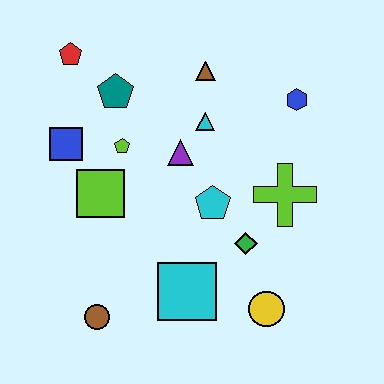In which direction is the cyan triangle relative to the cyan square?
The cyan triangle is above the cyan square.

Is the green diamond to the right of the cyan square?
Yes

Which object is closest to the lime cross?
The green diamond is closest to the lime cross.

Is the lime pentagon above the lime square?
Yes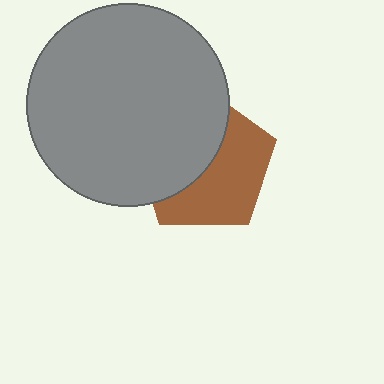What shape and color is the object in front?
The object in front is a gray circle.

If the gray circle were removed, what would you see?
You would see the complete brown pentagon.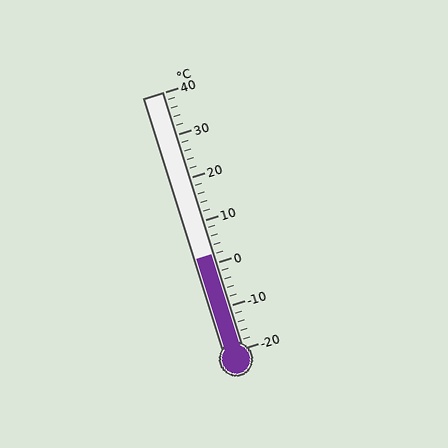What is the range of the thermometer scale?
The thermometer scale ranges from -20°C to 40°C.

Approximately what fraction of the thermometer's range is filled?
The thermometer is filled to approximately 35% of its range.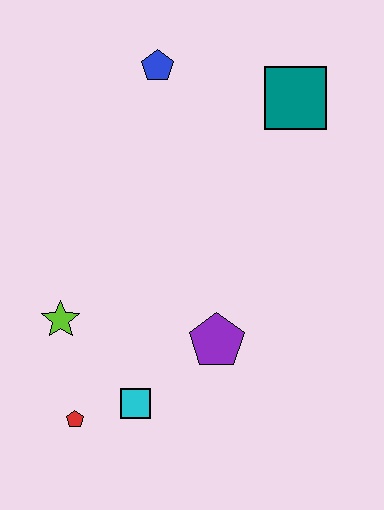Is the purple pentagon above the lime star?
No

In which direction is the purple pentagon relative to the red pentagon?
The purple pentagon is to the right of the red pentagon.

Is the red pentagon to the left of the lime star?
No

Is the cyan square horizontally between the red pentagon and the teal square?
Yes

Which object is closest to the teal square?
The blue pentagon is closest to the teal square.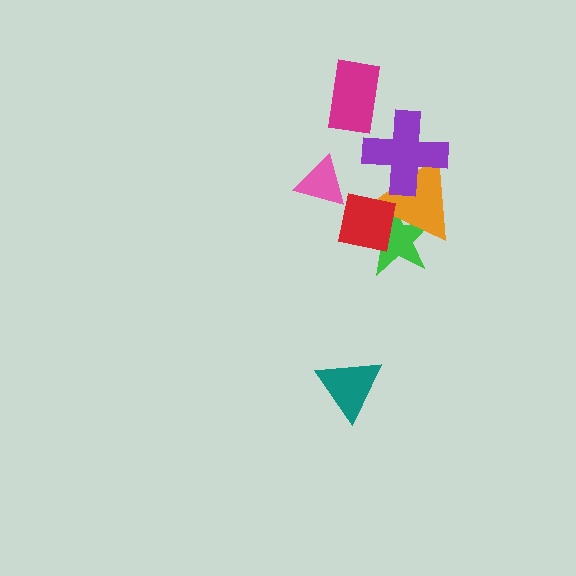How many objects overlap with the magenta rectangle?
0 objects overlap with the magenta rectangle.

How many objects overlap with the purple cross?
1 object overlaps with the purple cross.